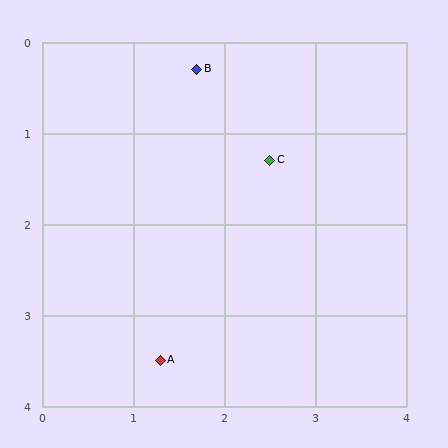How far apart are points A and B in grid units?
Points A and B are about 3.2 grid units apart.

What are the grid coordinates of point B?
Point B is at approximately (1.7, 0.3).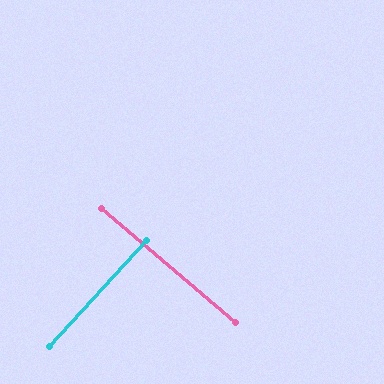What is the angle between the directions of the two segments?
Approximately 88 degrees.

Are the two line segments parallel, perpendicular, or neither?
Perpendicular — they meet at approximately 88°.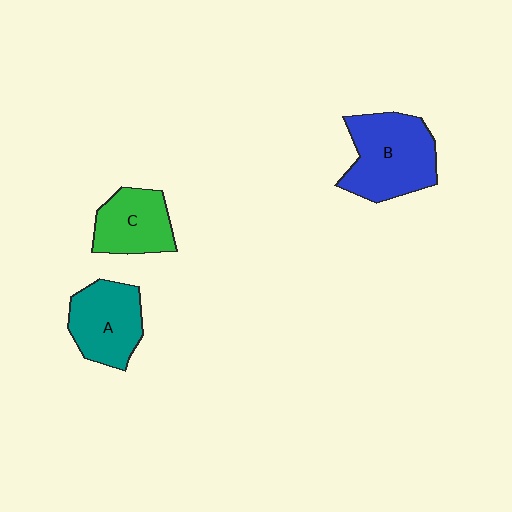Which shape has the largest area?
Shape B (blue).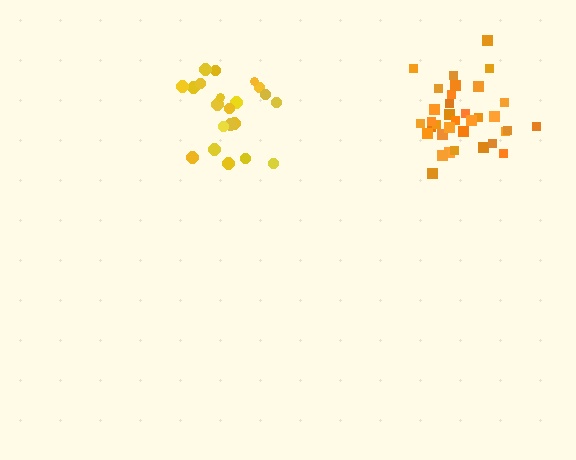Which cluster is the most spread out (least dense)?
Yellow.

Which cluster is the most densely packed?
Orange.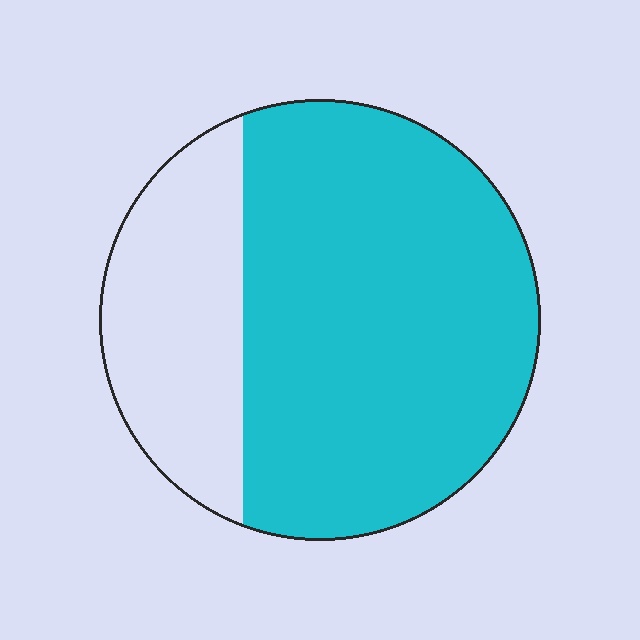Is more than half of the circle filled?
Yes.